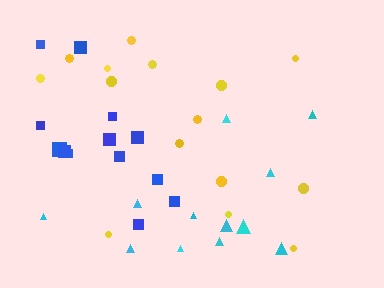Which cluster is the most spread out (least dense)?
Cyan.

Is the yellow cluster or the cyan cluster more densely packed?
Yellow.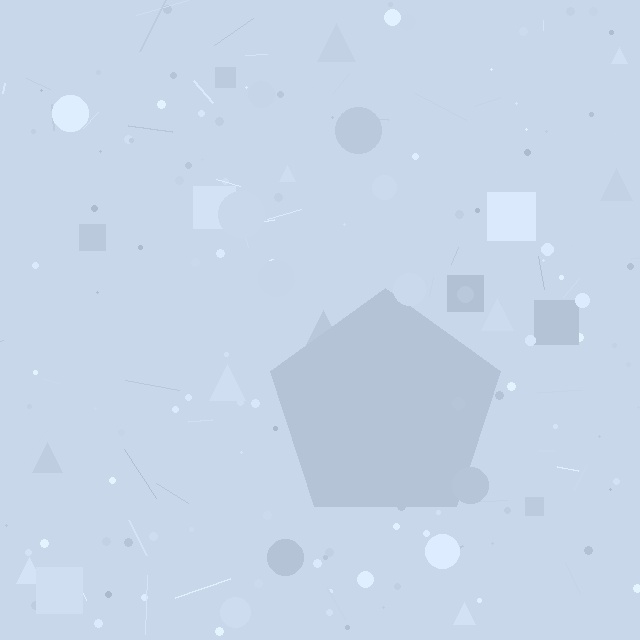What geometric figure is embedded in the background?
A pentagon is embedded in the background.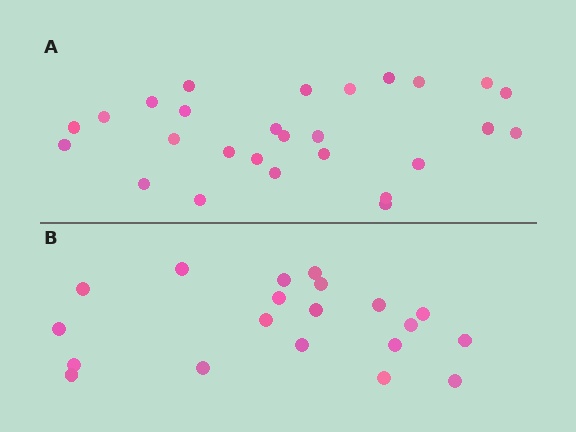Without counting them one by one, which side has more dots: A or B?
Region A (the top region) has more dots.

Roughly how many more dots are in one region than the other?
Region A has roughly 8 or so more dots than region B.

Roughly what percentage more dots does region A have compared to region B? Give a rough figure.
About 35% more.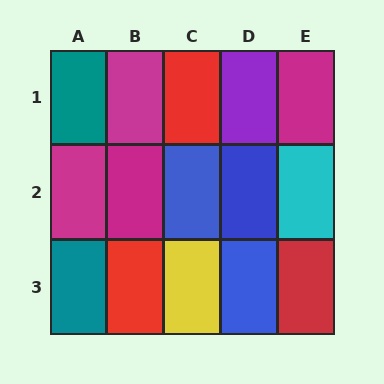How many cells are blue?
3 cells are blue.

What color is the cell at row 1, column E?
Magenta.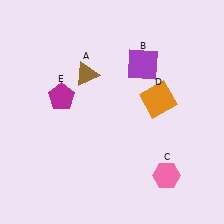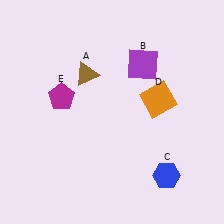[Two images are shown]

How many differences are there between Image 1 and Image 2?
There is 1 difference between the two images.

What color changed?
The hexagon (C) changed from pink in Image 1 to blue in Image 2.